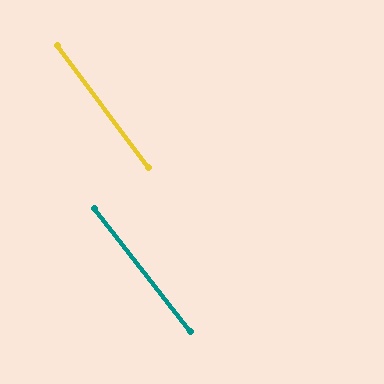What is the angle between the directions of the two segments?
Approximately 1 degree.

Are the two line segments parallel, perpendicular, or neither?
Parallel — their directions differ by only 1.0°.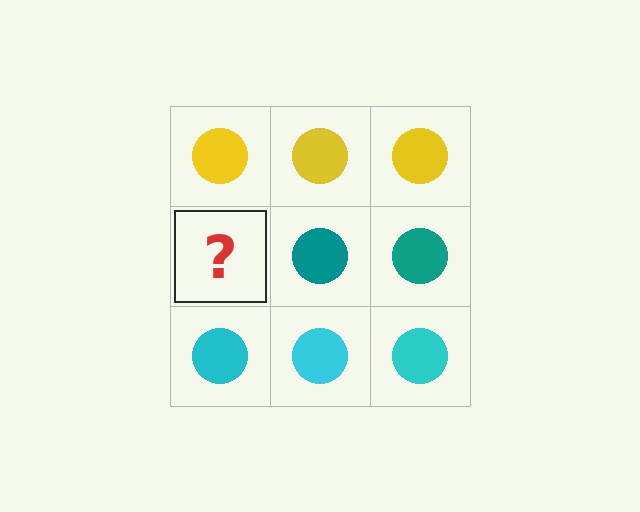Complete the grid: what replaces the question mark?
The question mark should be replaced with a teal circle.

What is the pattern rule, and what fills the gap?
The rule is that each row has a consistent color. The gap should be filled with a teal circle.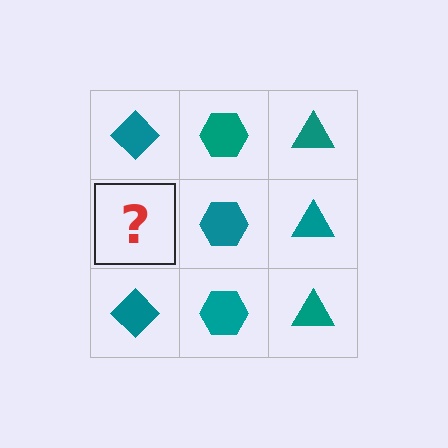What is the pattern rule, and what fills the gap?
The rule is that each column has a consistent shape. The gap should be filled with a teal diamond.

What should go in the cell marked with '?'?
The missing cell should contain a teal diamond.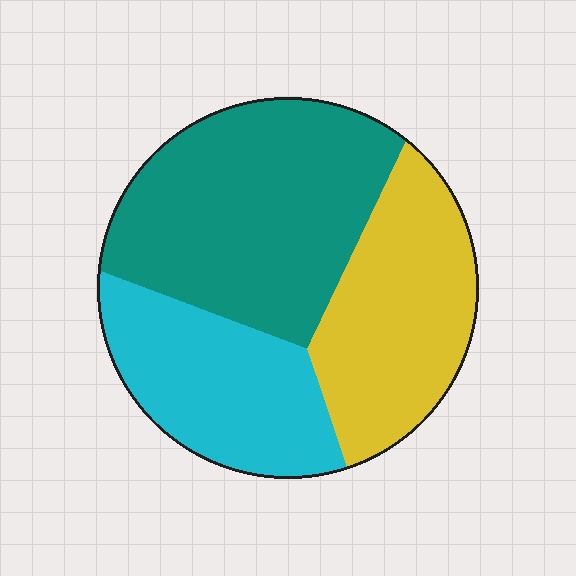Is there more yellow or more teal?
Teal.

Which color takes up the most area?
Teal, at roughly 45%.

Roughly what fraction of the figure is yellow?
Yellow takes up about one third (1/3) of the figure.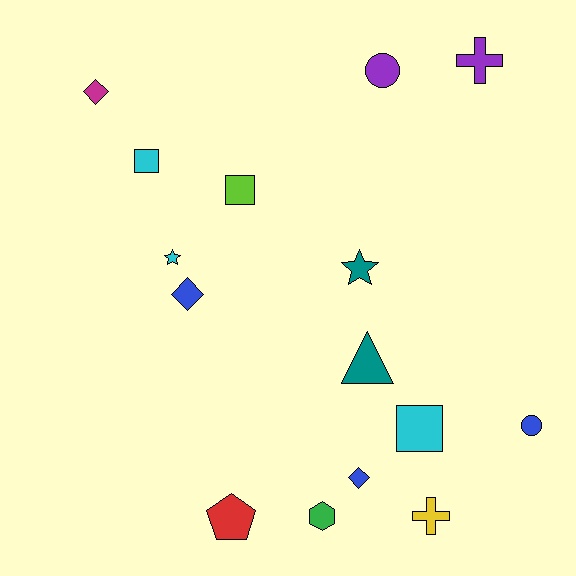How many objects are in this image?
There are 15 objects.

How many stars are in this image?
There are 2 stars.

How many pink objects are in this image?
There are no pink objects.